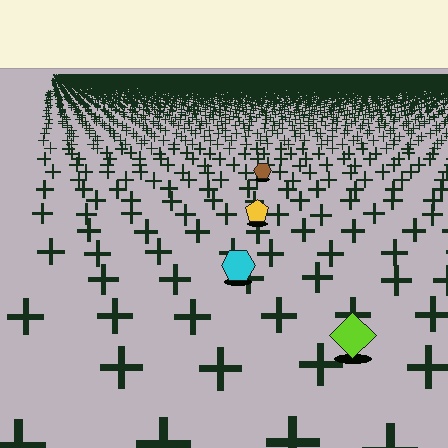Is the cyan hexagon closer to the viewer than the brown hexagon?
Yes. The cyan hexagon is closer — you can tell from the texture gradient: the ground texture is coarser near it.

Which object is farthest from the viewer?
The brown hexagon is farthest from the viewer. It appears smaller and the ground texture around it is denser.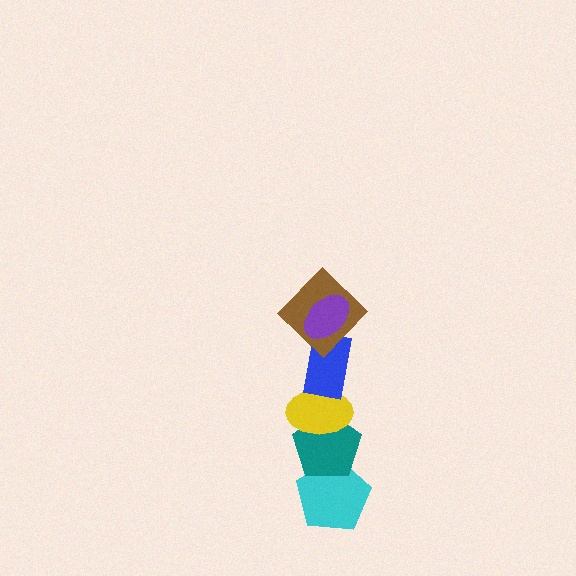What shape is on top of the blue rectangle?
The brown diamond is on top of the blue rectangle.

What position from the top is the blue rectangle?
The blue rectangle is 3rd from the top.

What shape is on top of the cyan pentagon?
The teal pentagon is on top of the cyan pentagon.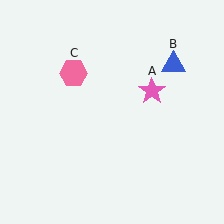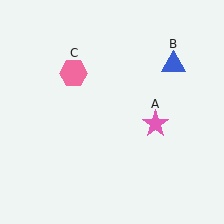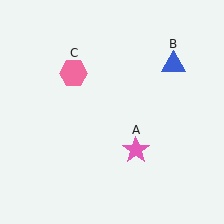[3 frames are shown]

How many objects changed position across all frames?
1 object changed position: pink star (object A).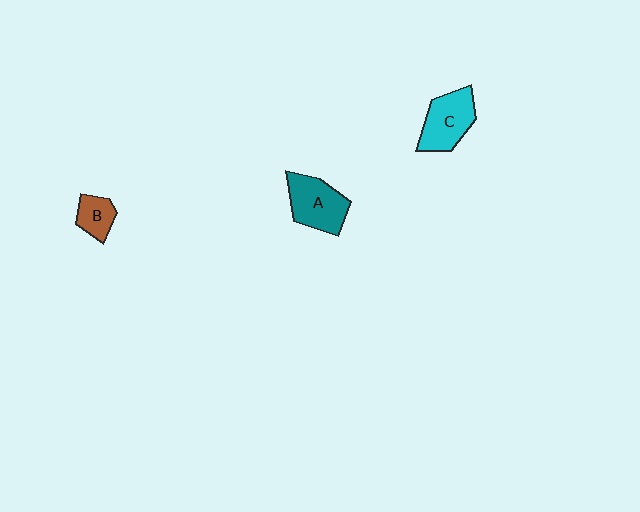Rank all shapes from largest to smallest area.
From largest to smallest: A (teal), C (cyan), B (brown).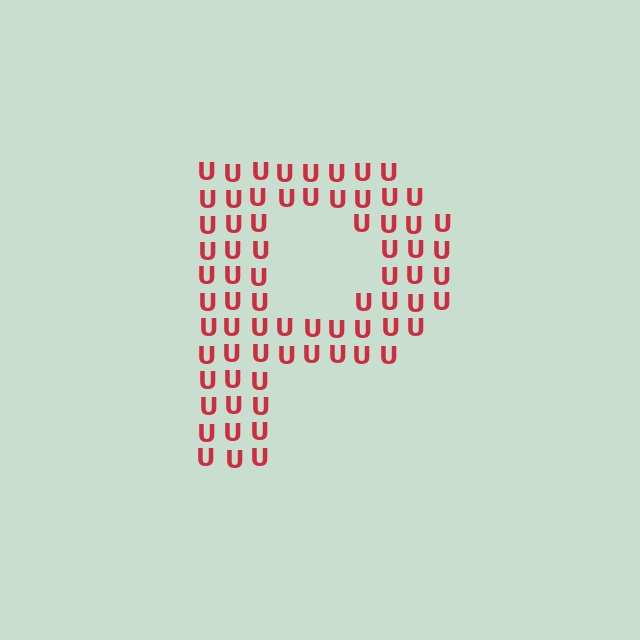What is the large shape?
The large shape is the letter P.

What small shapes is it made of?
It is made of small letter U's.